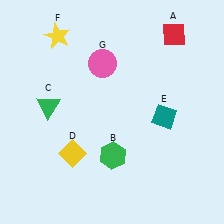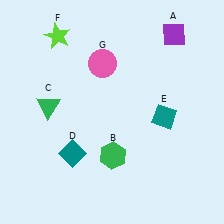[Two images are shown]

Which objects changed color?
A changed from red to purple. D changed from yellow to teal. F changed from yellow to lime.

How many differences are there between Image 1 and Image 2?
There are 3 differences between the two images.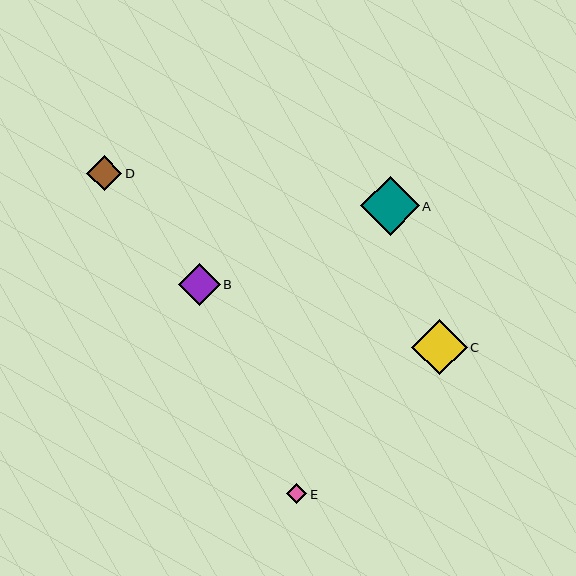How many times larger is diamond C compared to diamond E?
Diamond C is approximately 2.8 times the size of diamond E.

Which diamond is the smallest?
Diamond E is the smallest with a size of approximately 20 pixels.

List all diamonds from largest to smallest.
From largest to smallest: A, C, B, D, E.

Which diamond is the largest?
Diamond A is the largest with a size of approximately 58 pixels.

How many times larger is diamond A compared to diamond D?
Diamond A is approximately 1.7 times the size of diamond D.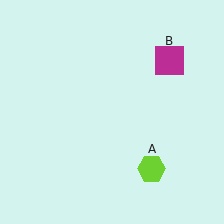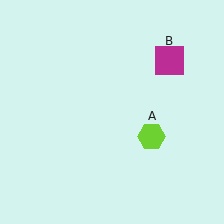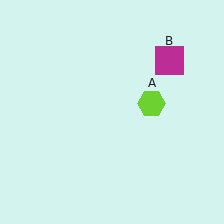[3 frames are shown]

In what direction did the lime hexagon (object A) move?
The lime hexagon (object A) moved up.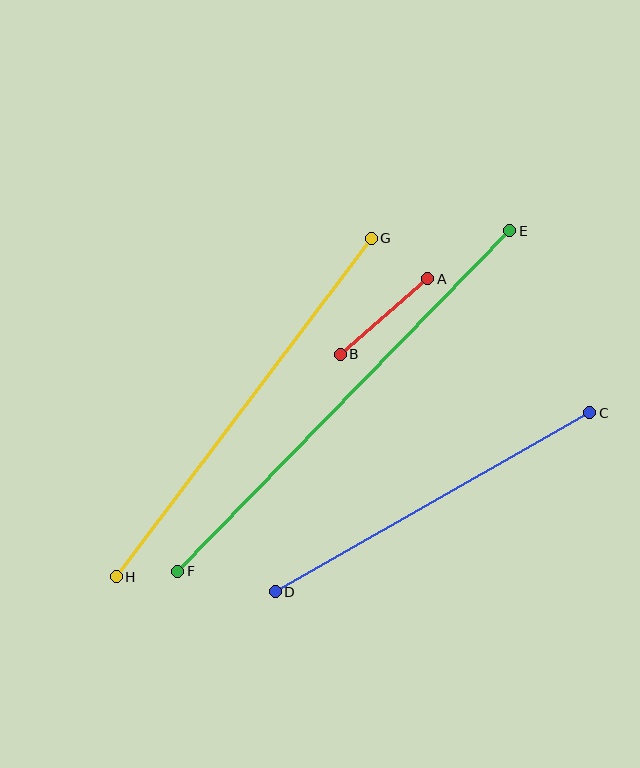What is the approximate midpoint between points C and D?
The midpoint is at approximately (432, 502) pixels.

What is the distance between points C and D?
The distance is approximately 362 pixels.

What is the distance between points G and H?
The distance is approximately 424 pixels.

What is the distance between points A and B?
The distance is approximately 116 pixels.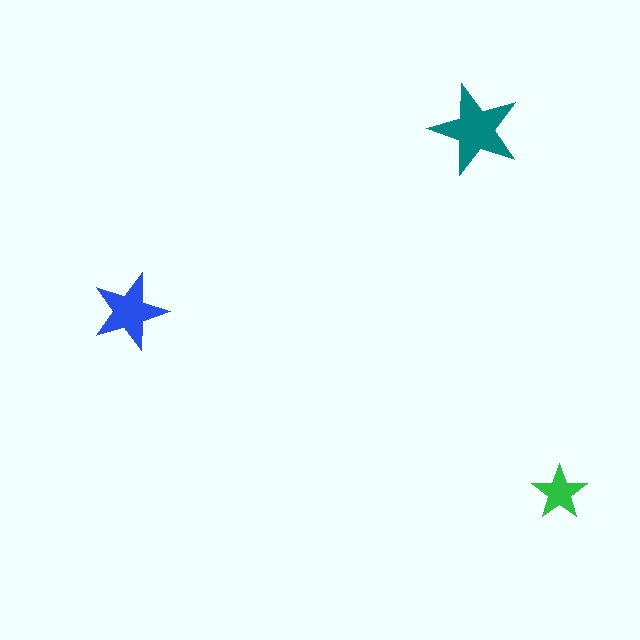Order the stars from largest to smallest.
the teal one, the blue one, the green one.